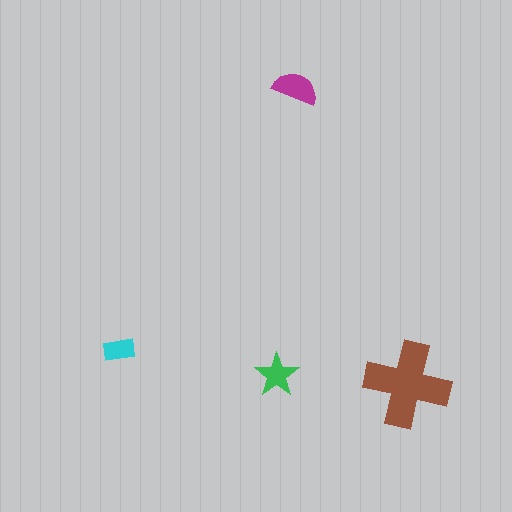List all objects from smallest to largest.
The cyan rectangle, the green star, the magenta semicircle, the brown cross.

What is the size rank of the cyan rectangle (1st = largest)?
4th.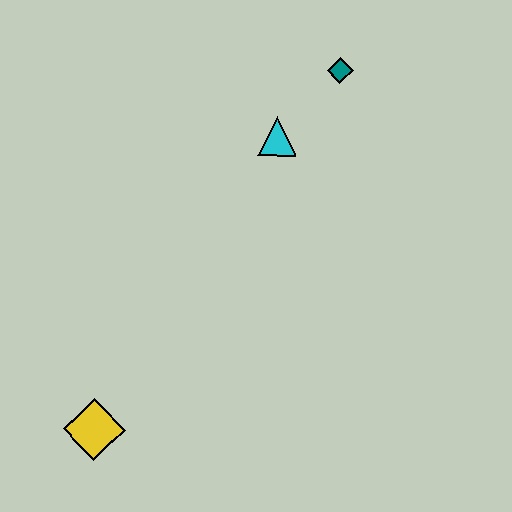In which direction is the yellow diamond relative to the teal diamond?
The yellow diamond is below the teal diamond.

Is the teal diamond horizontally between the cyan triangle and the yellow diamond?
No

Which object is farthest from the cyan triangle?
The yellow diamond is farthest from the cyan triangle.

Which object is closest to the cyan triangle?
The teal diamond is closest to the cyan triangle.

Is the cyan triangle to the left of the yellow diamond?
No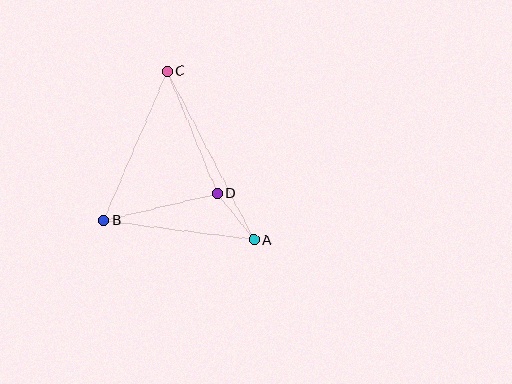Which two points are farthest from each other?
Points A and C are farthest from each other.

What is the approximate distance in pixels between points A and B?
The distance between A and B is approximately 152 pixels.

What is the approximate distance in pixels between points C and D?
The distance between C and D is approximately 132 pixels.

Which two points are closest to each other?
Points A and D are closest to each other.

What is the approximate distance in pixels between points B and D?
The distance between B and D is approximately 117 pixels.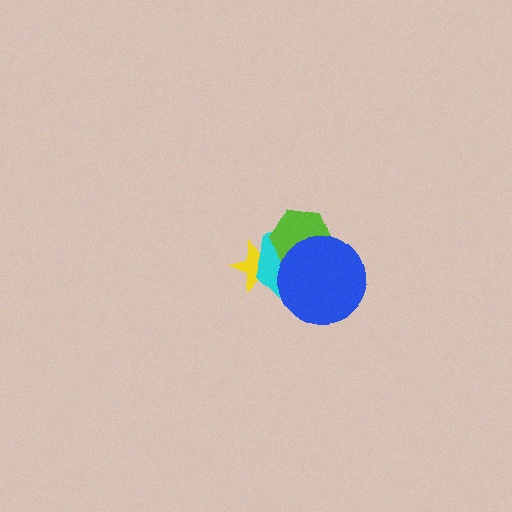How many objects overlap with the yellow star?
2 objects overlap with the yellow star.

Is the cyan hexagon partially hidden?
Yes, it is partially covered by another shape.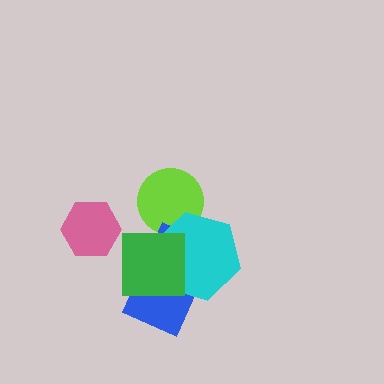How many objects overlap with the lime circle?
1 object overlaps with the lime circle.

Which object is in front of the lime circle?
The cyan hexagon is in front of the lime circle.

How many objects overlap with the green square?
2 objects overlap with the green square.